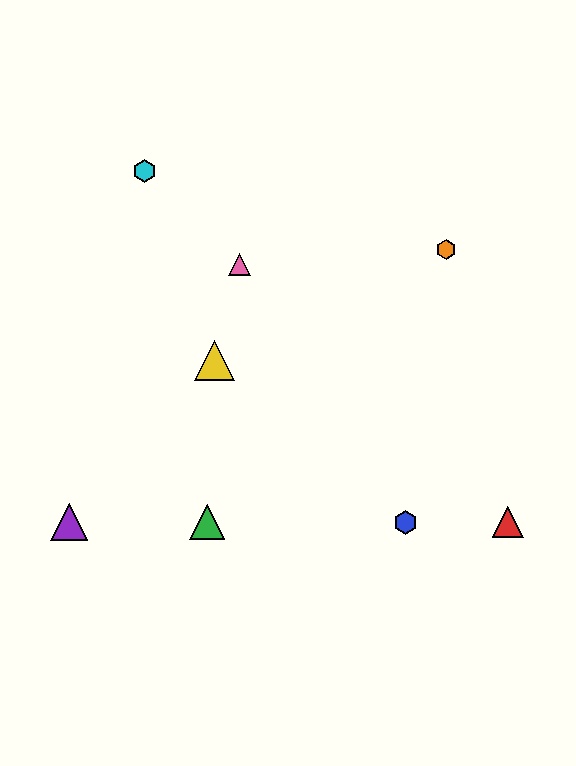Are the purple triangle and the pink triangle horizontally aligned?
No, the purple triangle is at y≈522 and the pink triangle is at y≈265.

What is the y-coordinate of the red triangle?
The red triangle is at y≈522.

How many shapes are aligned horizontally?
4 shapes (the red triangle, the blue hexagon, the green triangle, the purple triangle) are aligned horizontally.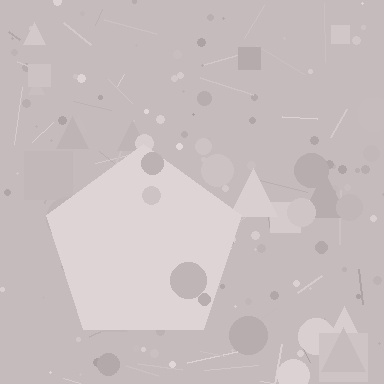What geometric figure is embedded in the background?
A pentagon is embedded in the background.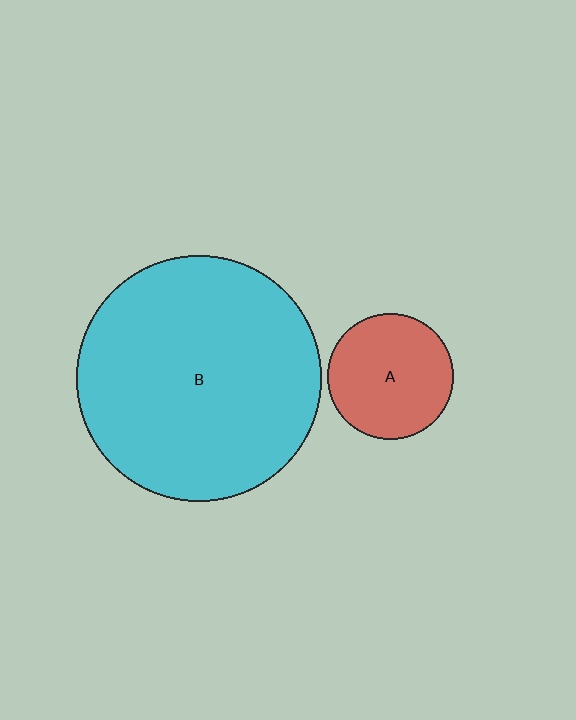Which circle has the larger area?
Circle B (cyan).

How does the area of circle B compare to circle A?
Approximately 3.8 times.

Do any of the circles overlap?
No, none of the circles overlap.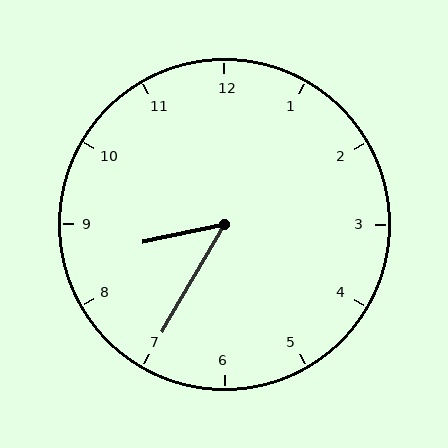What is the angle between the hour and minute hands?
Approximately 48 degrees.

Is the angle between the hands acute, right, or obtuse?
It is acute.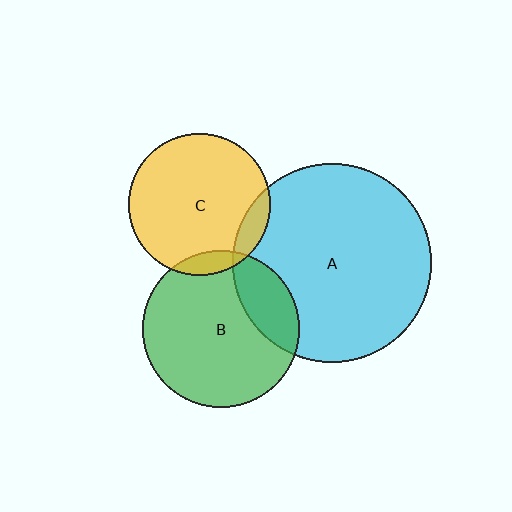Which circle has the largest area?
Circle A (cyan).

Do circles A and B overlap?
Yes.